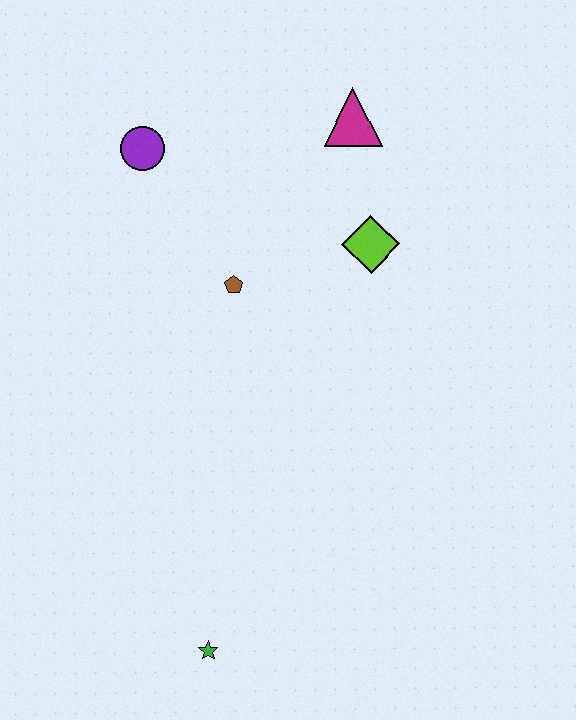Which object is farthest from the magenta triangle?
The green star is farthest from the magenta triangle.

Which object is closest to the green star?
The brown pentagon is closest to the green star.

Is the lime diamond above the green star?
Yes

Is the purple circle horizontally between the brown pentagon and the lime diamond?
No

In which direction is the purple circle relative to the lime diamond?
The purple circle is to the left of the lime diamond.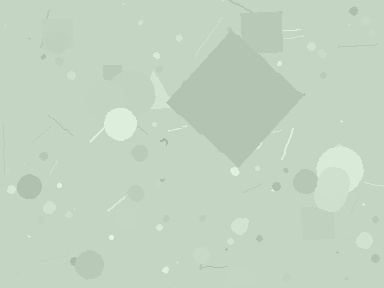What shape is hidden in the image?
A diamond is hidden in the image.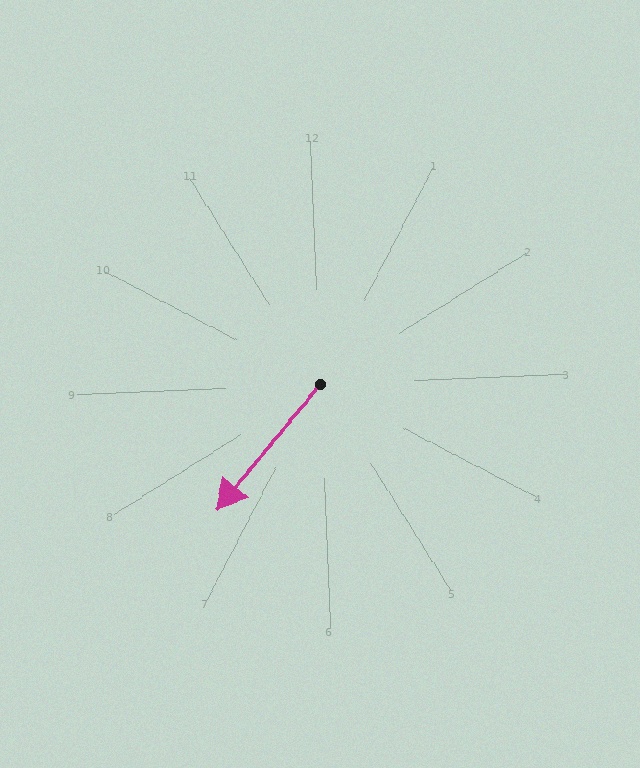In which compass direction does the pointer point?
Southwest.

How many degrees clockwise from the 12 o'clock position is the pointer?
Approximately 222 degrees.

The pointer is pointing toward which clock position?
Roughly 7 o'clock.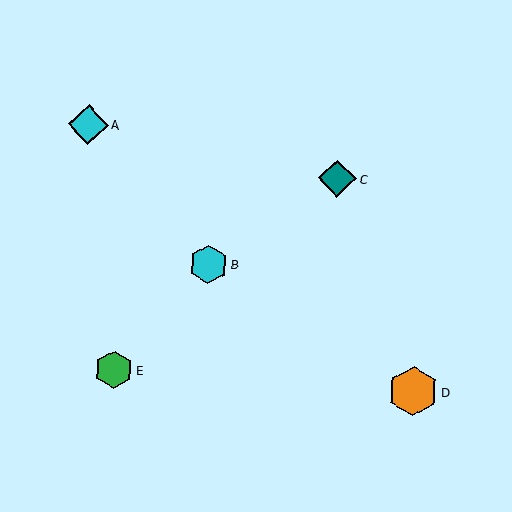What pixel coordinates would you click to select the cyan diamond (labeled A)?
Click at (88, 125) to select the cyan diamond A.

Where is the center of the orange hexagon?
The center of the orange hexagon is at (413, 391).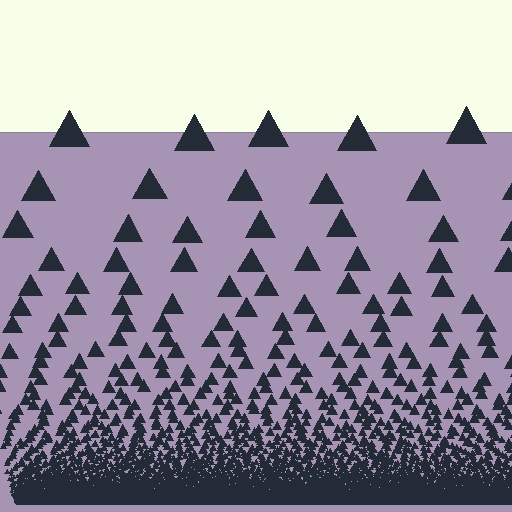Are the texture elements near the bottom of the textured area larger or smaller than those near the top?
Smaller. The gradient is inverted — elements near the bottom are smaller and denser.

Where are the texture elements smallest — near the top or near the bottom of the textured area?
Near the bottom.